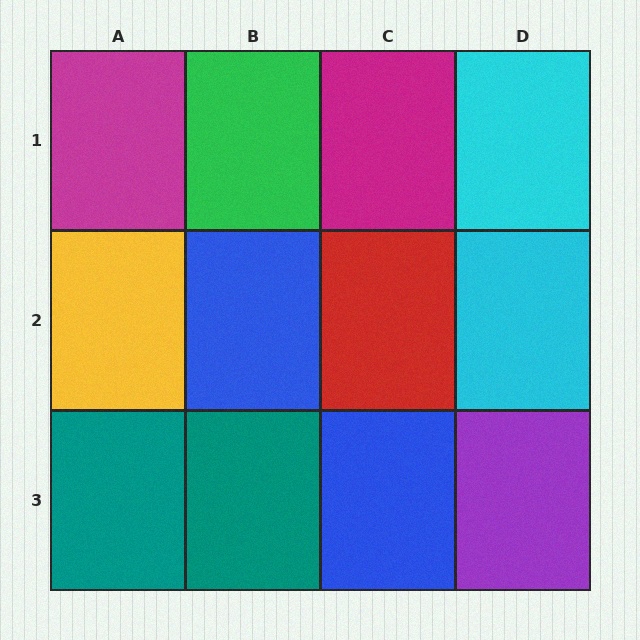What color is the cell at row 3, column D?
Purple.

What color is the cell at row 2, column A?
Yellow.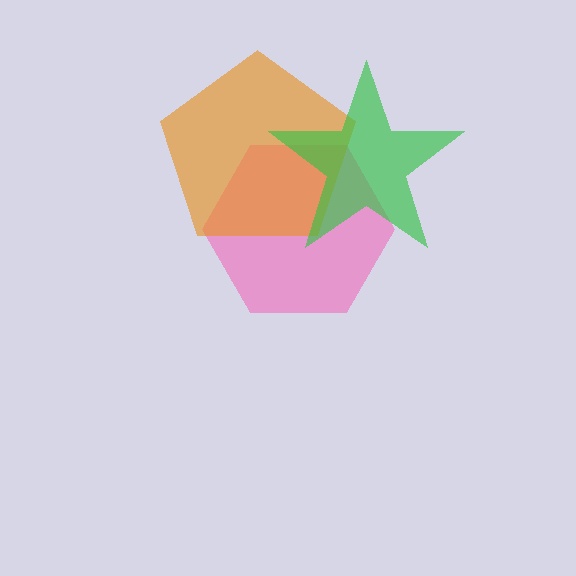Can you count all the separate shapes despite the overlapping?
Yes, there are 3 separate shapes.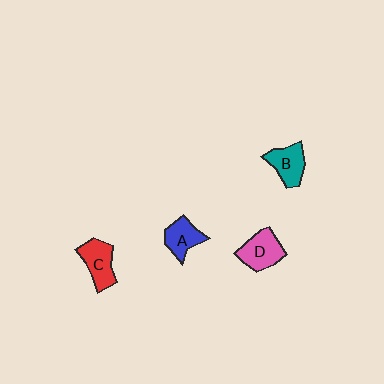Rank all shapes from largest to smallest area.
From largest to smallest: D (pink), C (red), B (teal), A (blue).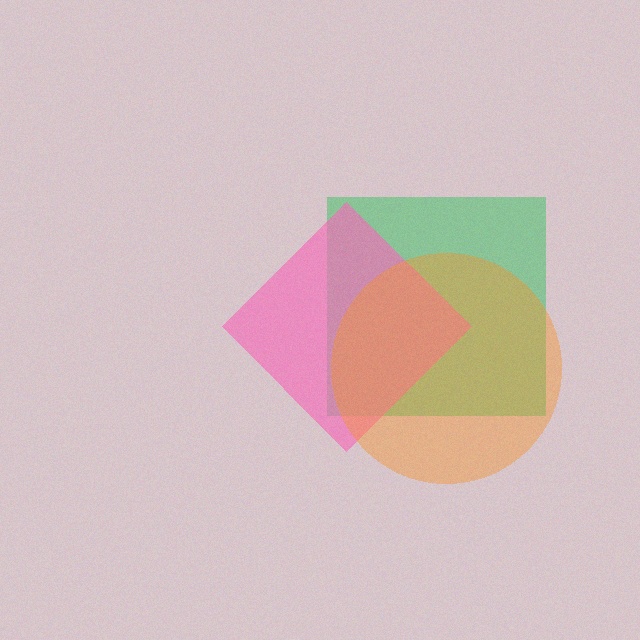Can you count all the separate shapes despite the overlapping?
Yes, there are 3 separate shapes.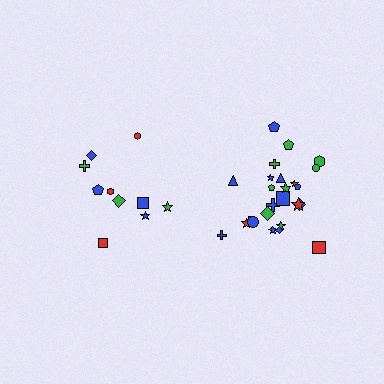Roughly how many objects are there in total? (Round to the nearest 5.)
Roughly 35 objects in total.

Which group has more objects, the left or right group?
The right group.